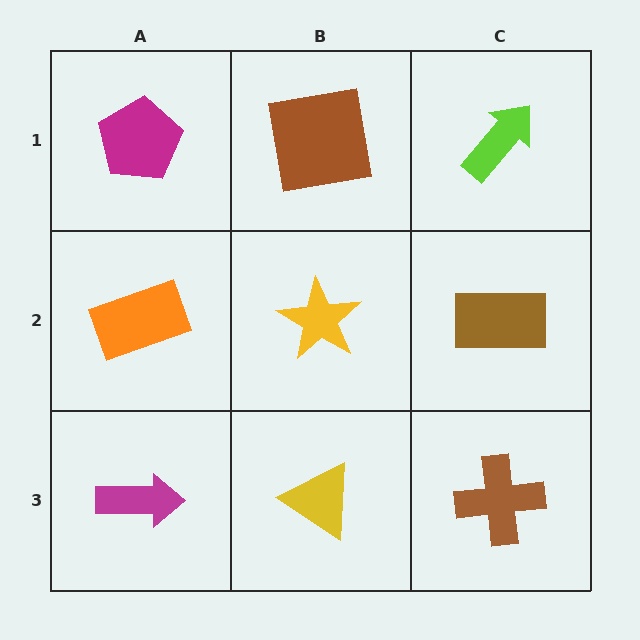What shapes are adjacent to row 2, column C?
A lime arrow (row 1, column C), a brown cross (row 3, column C), a yellow star (row 2, column B).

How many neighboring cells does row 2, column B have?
4.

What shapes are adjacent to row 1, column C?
A brown rectangle (row 2, column C), a brown square (row 1, column B).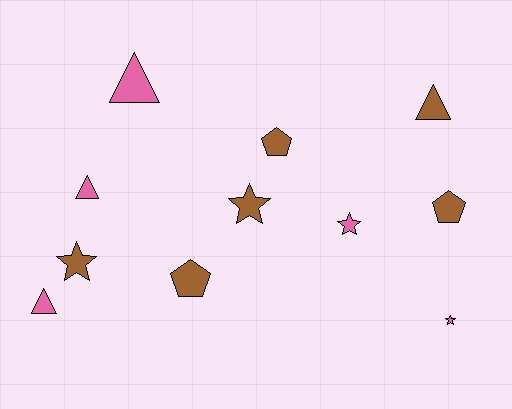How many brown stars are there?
There are 2 brown stars.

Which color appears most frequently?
Brown, with 6 objects.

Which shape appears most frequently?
Triangle, with 4 objects.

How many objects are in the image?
There are 11 objects.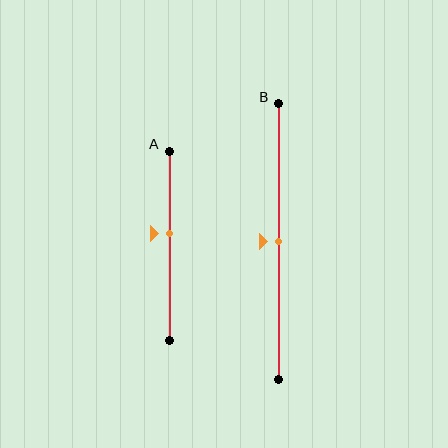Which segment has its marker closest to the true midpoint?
Segment B has its marker closest to the true midpoint.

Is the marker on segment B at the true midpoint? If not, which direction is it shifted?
Yes, the marker on segment B is at the true midpoint.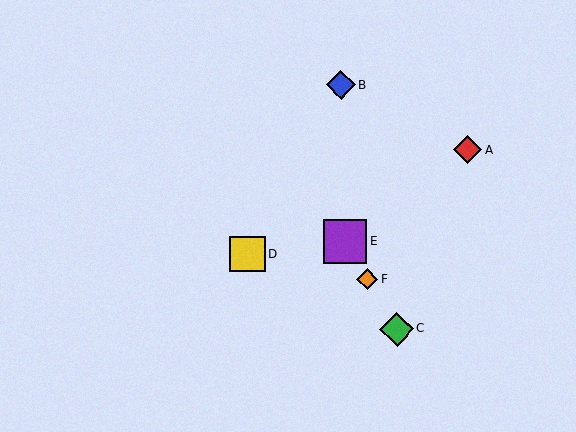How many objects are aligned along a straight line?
3 objects (C, E, F) are aligned along a straight line.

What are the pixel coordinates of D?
Object D is at (248, 254).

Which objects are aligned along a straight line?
Objects C, E, F are aligned along a straight line.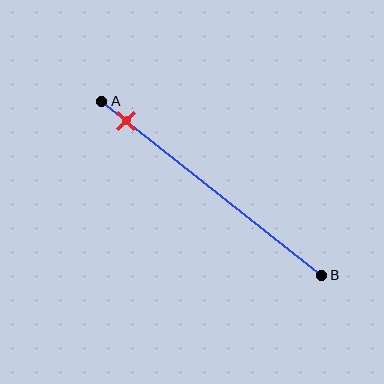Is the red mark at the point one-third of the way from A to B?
No, the mark is at about 10% from A, not at the 33% one-third point.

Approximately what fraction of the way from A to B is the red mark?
The red mark is approximately 10% of the way from A to B.